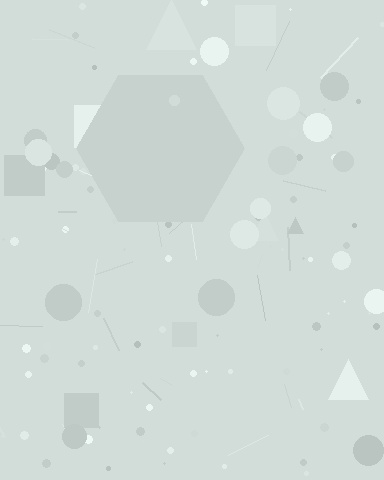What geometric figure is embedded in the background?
A hexagon is embedded in the background.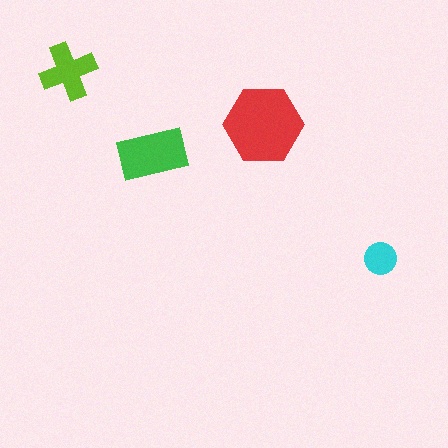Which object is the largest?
The red hexagon.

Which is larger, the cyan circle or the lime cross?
The lime cross.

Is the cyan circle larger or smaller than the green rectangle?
Smaller.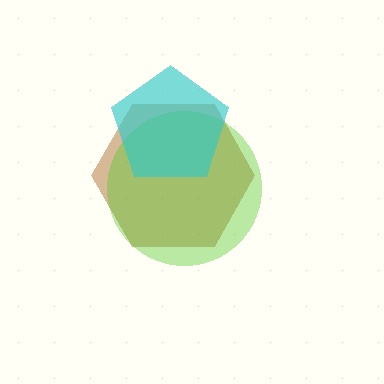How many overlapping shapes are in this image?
There are 3 overlapping shapes in the image.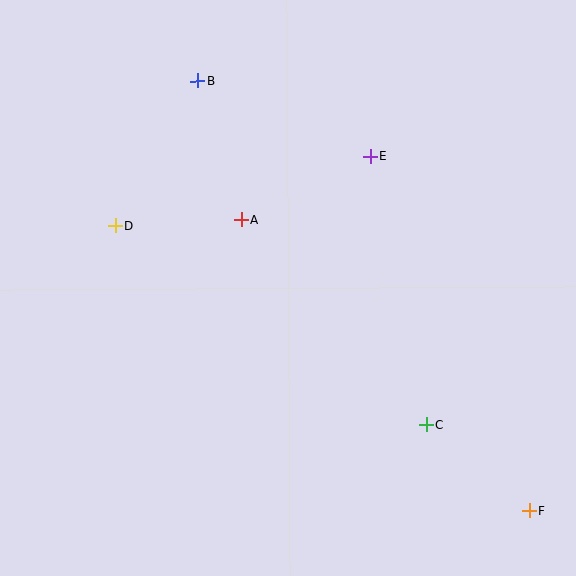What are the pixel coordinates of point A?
Point A is at (241, 220).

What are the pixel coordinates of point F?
Point F is at (529, 511).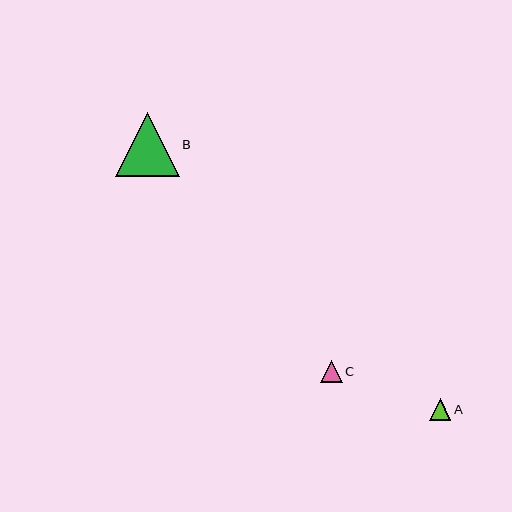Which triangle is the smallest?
Triangle A is the smallest with a size of approximately 21 pixels.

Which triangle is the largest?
Triangle B is the largest with a size of approximately 64 pixels.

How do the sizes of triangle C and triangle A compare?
Triangle C and triangle A are approximately the same size.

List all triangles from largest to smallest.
From largest to smallest: B, C, A.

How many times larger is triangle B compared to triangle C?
Triangle B is approximately 2.9 times the size of triangle C.